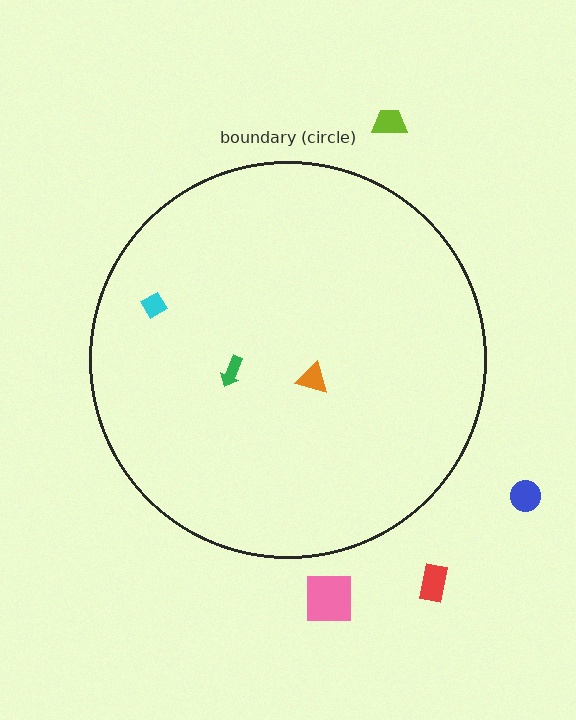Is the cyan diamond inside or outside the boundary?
Inside.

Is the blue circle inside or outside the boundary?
Outside.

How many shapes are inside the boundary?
3 inside, 4 outside.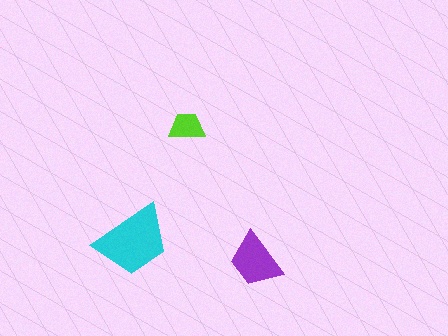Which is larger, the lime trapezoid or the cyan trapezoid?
The cyan one.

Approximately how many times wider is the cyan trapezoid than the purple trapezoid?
About 1.5 times wider.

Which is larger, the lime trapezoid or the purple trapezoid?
The purple one.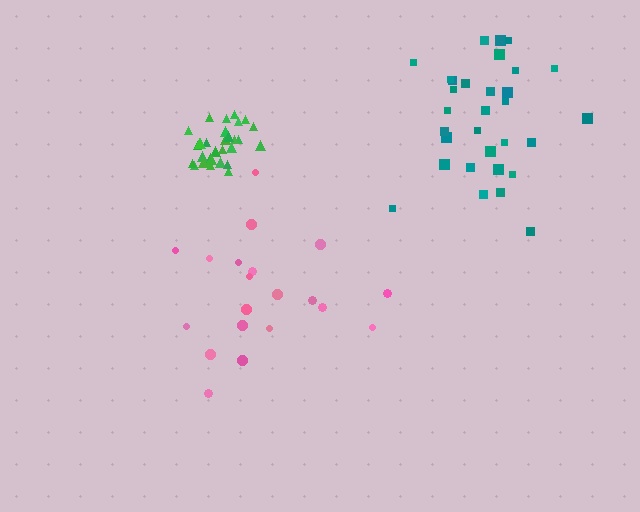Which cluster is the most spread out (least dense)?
Pink.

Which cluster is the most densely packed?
Green.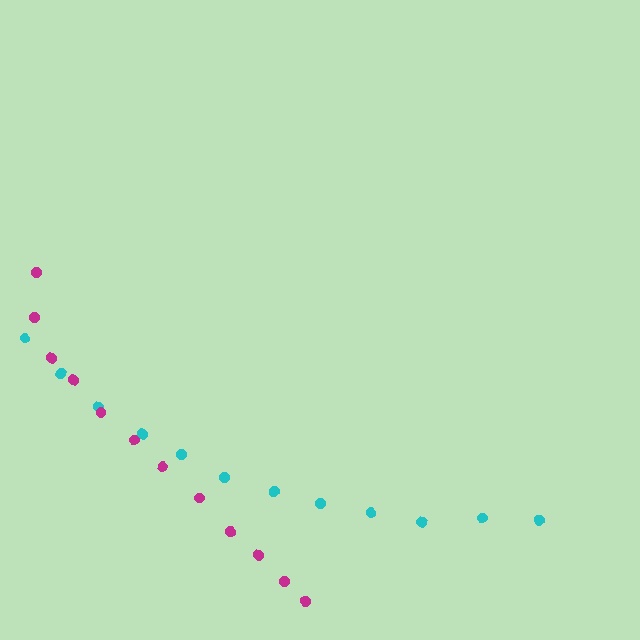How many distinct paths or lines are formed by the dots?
There are 2 distinct paths.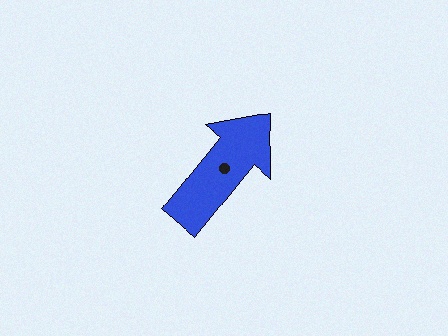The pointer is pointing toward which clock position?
Roughly 1 o'clock.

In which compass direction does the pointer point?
Northeast.